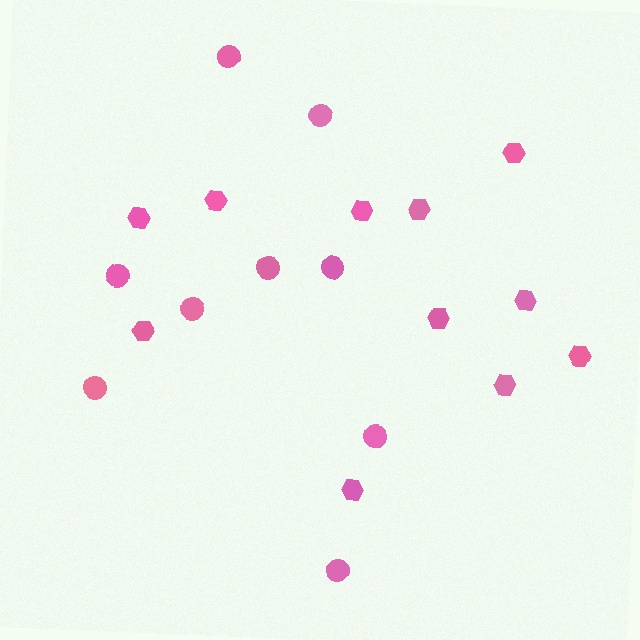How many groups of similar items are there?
There are 2 groups: one group of hexagons (11) and one group of circles (9).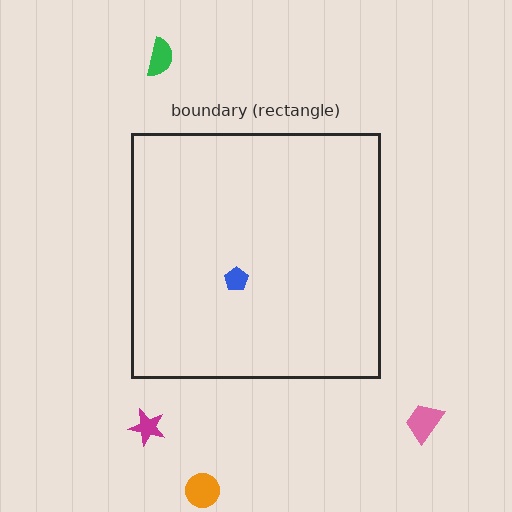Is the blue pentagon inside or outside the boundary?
Inside.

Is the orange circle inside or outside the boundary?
Outside.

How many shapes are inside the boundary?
1 inside, 4 outside.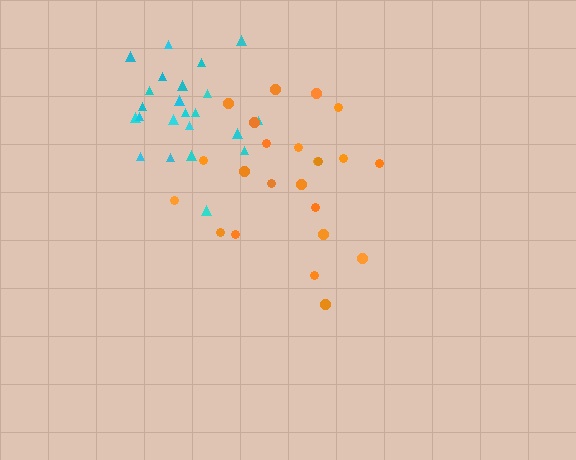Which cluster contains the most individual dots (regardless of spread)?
Cyan (23).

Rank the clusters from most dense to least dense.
cyan, orange.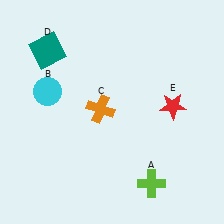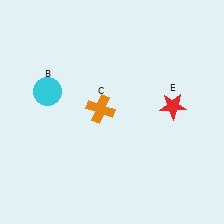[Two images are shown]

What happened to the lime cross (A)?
The lime cross (A) was removed in Image 2. It was in the bottom-right area of Image 1.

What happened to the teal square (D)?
The teal square (D) was removed in Image 2. It was in the top-left area of Image 1.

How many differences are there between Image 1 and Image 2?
There are 2 differences between the two images.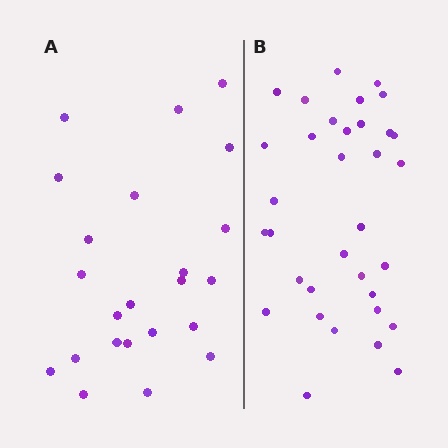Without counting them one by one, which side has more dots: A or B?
Region B (the right region) has more dots.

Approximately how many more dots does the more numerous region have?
Region B has roughly 12 or so more dots than region A.